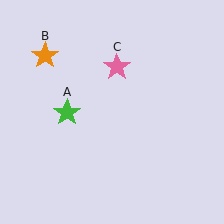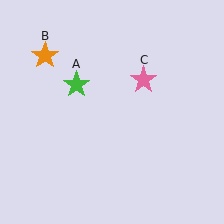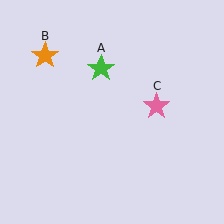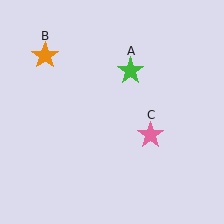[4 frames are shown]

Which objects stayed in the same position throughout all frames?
Orange star (object B) remained stationary.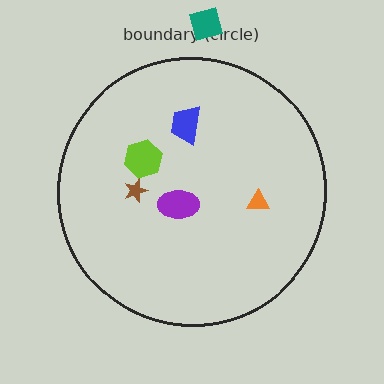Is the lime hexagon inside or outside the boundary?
Inside.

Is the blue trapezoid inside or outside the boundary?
Inside.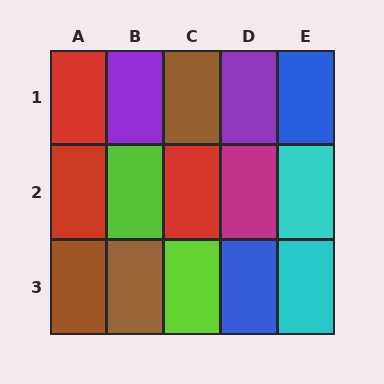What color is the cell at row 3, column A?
Brown.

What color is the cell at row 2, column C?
Red.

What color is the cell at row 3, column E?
Cyan.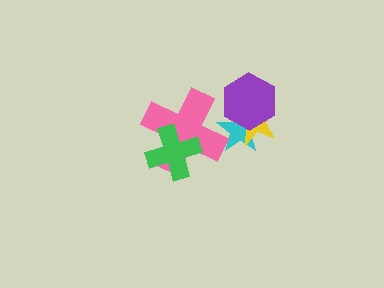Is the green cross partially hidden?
No, no other shape covers it.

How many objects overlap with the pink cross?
2 objects overlap with the pink cross.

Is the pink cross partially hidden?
Yes, it is partially covered by another shape.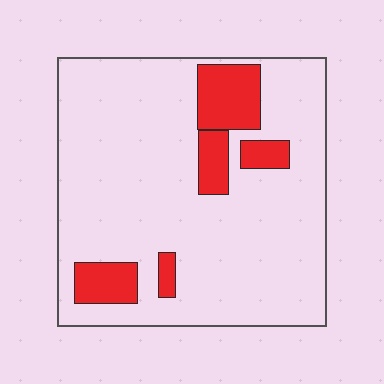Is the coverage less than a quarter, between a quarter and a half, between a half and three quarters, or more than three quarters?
Less than a quarter.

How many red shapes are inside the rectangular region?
5.